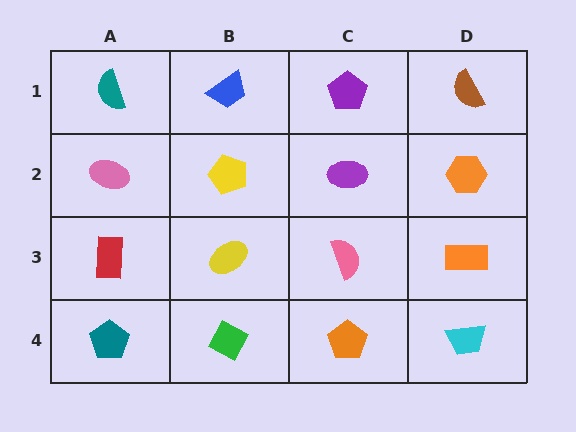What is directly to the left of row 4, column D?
An orange pentagon.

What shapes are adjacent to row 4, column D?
An orange rectangle (row 3, column D), an orange pentagon (row 4, column C).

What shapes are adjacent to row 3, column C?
A purple ellipse (row 2, column C), an orange pentagon (row 4, column C), a yellow ellipse (row 3, column B), an orange rectangle (row 3, column D).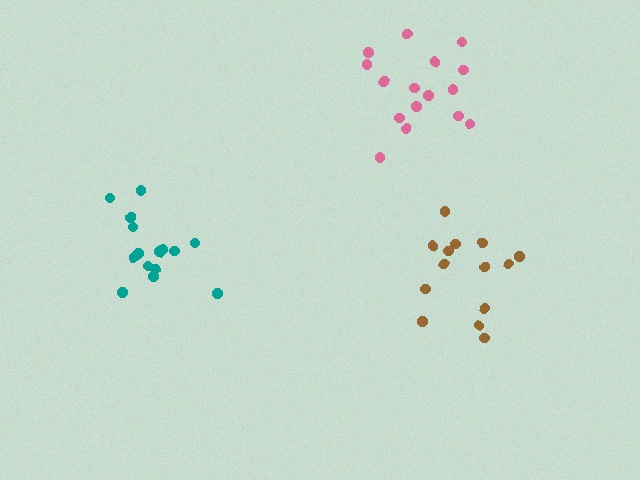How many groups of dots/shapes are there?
There are 3 groups.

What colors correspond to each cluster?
The clusters are colored: brown, teal, pink.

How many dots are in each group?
Group 1: 14 dots, Group 2: 15 dots, Group 3: 16 dots (45 total).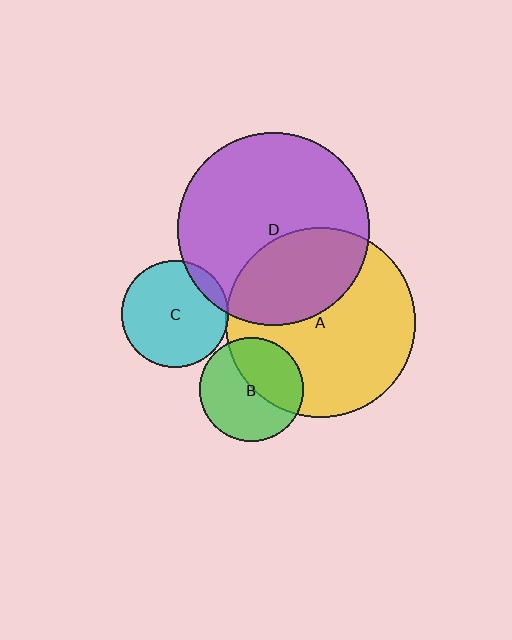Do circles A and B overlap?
Yes.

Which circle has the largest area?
Circle D (purple).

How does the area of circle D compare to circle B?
Approximately 3.4 times.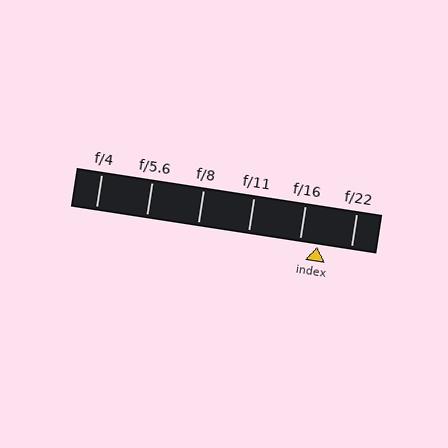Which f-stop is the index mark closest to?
The index mark is closest to f/16.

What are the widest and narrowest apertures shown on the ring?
The widest aperture shown is f/4 and the narrowest is f/22.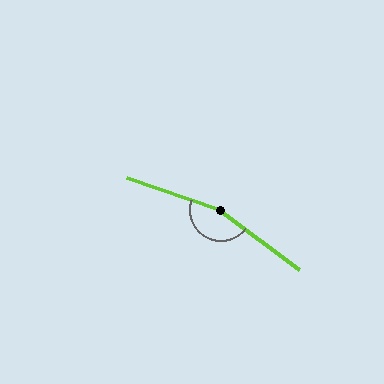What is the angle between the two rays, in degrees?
Approximately 162 degrees.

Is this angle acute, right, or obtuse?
It is obtuse.